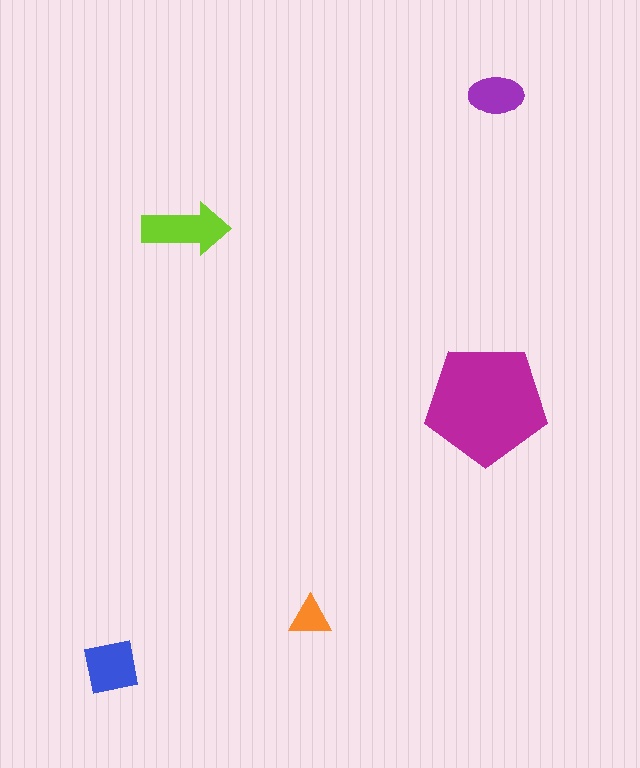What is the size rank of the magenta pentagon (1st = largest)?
1st.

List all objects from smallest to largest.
The orange triangle, the purple ellipse, the blue square, the lime arrow, the magenta pentagon.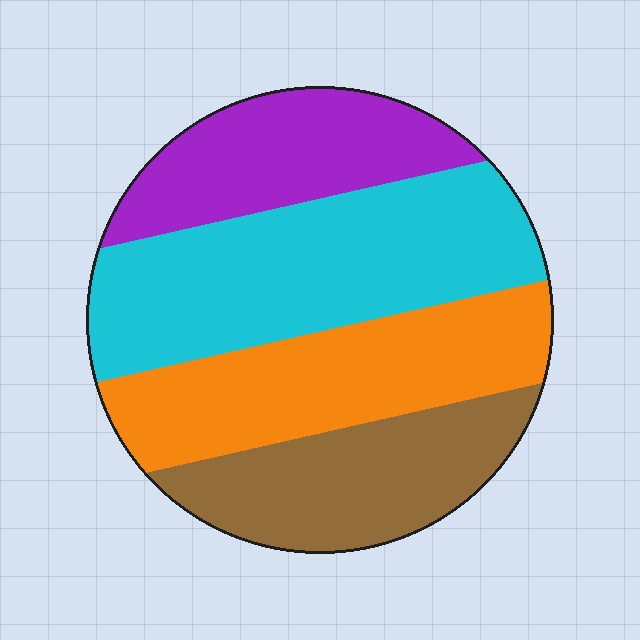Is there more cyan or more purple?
Cyan.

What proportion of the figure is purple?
Purple covers 19% of the figure.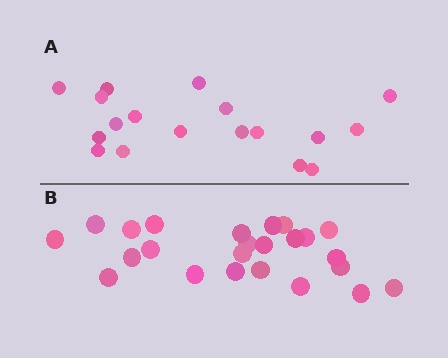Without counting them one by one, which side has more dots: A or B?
Region B (the bottom region) has more dots.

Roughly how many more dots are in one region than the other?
Region B has about 6 more dots than region A.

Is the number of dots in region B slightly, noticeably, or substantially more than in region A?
Region B has noticeably more, but not dramatically so. The ratio is roughly 1.3 to 1.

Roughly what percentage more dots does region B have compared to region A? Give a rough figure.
About 35% more.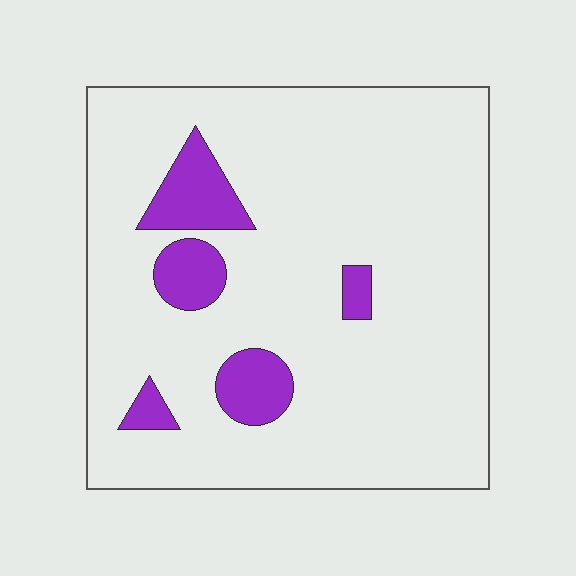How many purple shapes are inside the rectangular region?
5.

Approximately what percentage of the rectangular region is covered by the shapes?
Approximately 10%.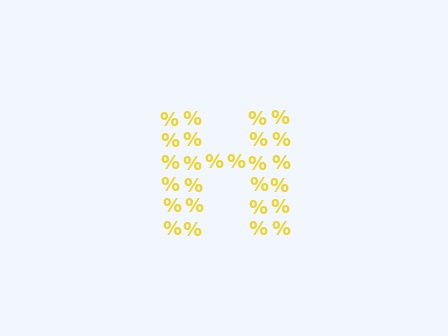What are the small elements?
The small elements are percent signs.